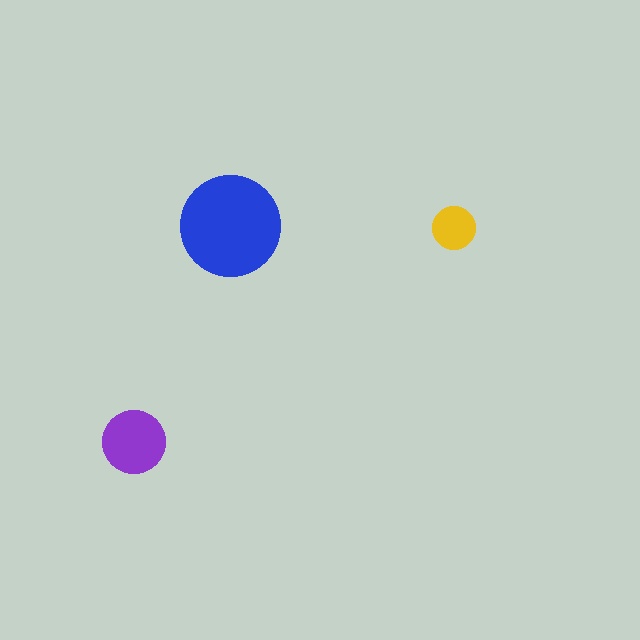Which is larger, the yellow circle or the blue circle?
The blue one.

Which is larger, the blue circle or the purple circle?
The blue one.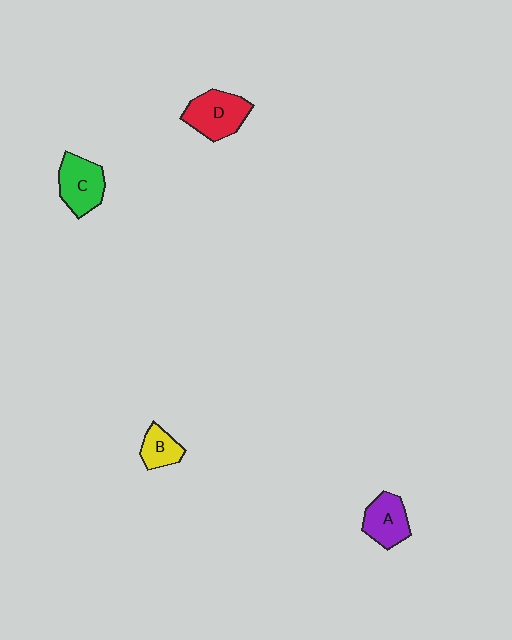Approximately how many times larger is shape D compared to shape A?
Approximately 1.2 times.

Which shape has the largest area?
Shape D (red).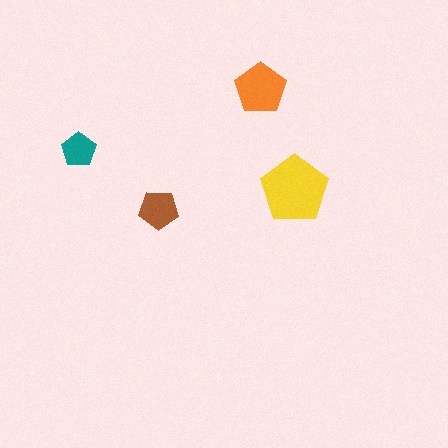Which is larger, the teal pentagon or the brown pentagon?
The brown one.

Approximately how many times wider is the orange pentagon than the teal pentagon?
About 1.5 times wider.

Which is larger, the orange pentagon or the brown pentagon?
The orange one.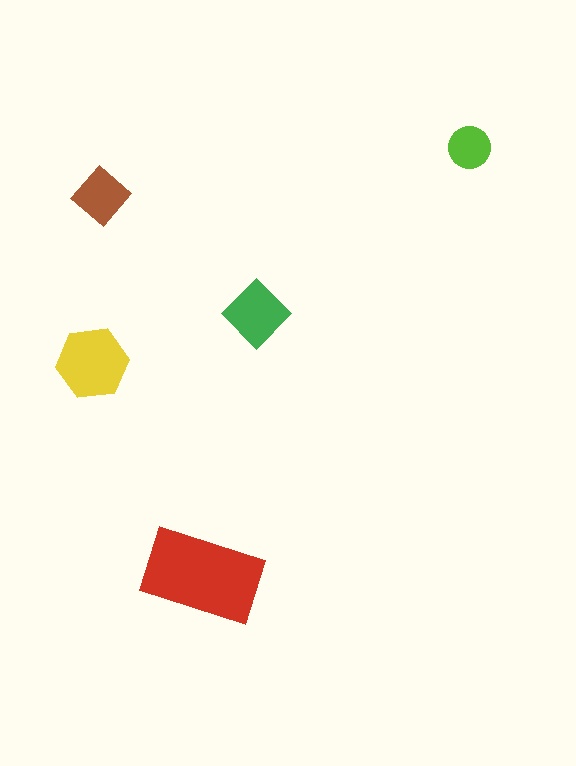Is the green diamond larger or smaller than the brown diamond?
Larger.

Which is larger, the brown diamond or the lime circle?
The brown diamond.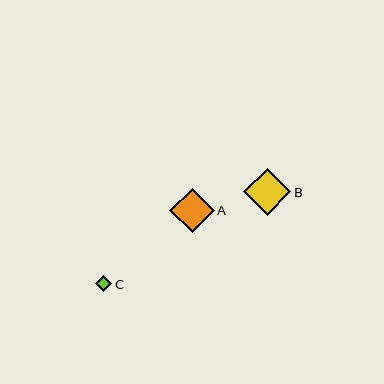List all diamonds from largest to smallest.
From largest to smallest: B, A, C.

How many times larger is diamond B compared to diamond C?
Diamond B is approximately 2.9 times the size of diamond C.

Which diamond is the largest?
Diamond B is the largest with a size of approximately 47 pixels.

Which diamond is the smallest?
Diamond C is the smallest with a size of approximately 16 pixels.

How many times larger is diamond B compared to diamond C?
Diamond B is approximately 2.9 times the size of diamond C.